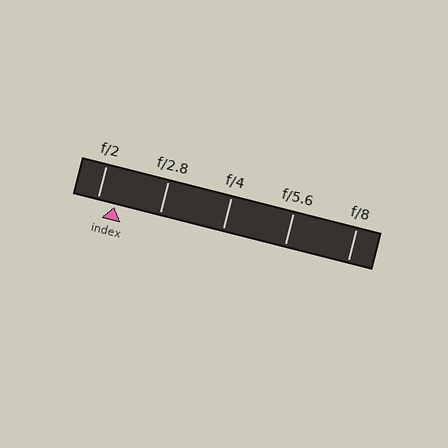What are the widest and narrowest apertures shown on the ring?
The widest aperture shown is f/2 and the narrowest is f/8.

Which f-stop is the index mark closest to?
The index mark is closest to f/2.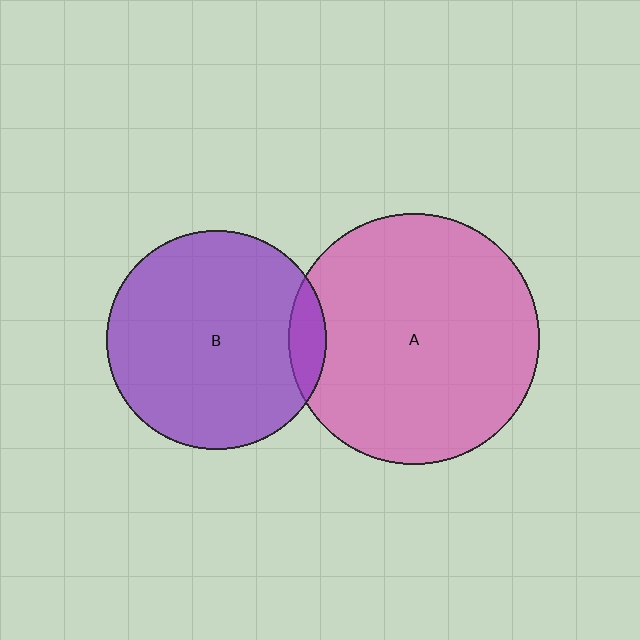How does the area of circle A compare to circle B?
Approximately 1.3 times.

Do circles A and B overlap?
Yes.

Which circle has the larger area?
Circle A (pink).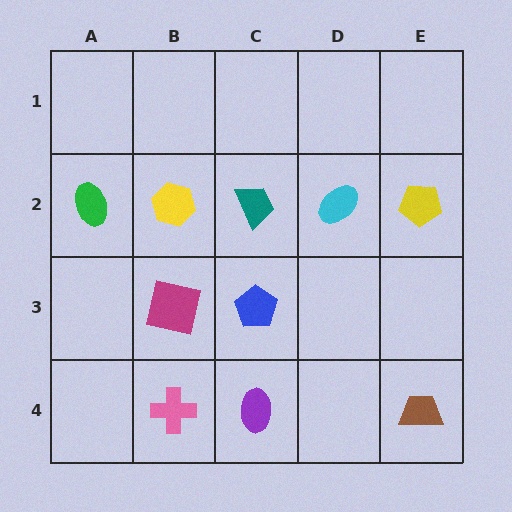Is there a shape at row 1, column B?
No, that cell is empty.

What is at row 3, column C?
A blue pentagon.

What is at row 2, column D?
A cyan ellipse.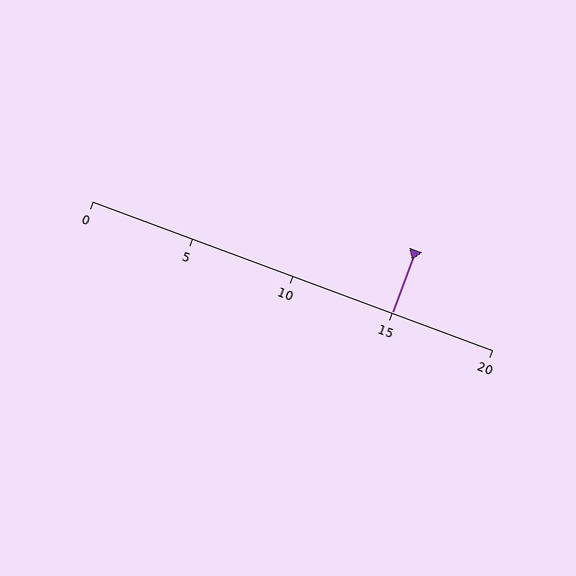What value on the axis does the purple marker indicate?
The marker indicates approximately 15.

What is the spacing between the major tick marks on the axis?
The major ticks are spaced 5 apart.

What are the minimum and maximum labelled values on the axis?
The axis runs from 0 to 20.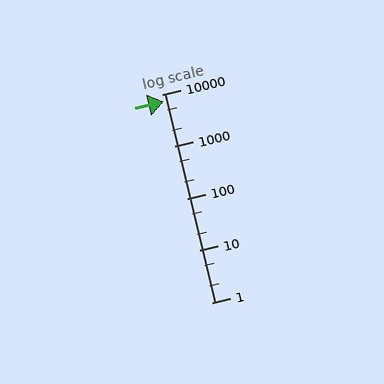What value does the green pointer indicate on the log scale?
The pointer indicates approximately 7200.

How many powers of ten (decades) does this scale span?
The scale spans 4 decades, from 1 to 10000.